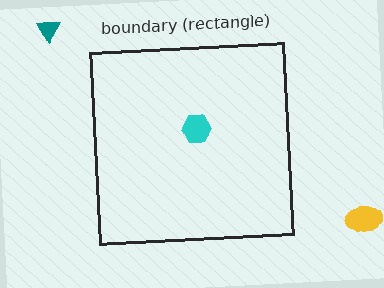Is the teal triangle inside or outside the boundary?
Outside.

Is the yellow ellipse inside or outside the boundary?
Outside.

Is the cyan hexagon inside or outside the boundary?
Inside.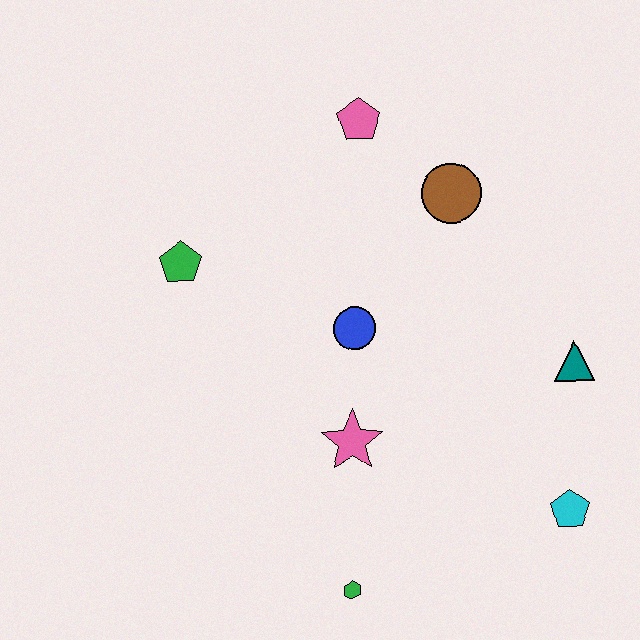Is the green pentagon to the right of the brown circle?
No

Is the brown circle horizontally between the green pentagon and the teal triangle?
Yes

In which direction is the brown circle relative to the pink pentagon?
The brown circle is to the right of the pink pentagon.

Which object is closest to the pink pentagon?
The brown circle is closest to the pink pentagon.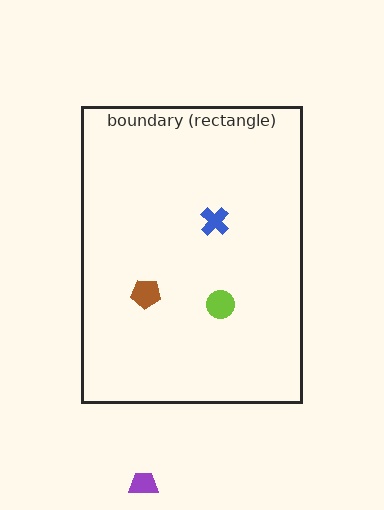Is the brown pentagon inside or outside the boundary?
Inside.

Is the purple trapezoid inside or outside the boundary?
Outside.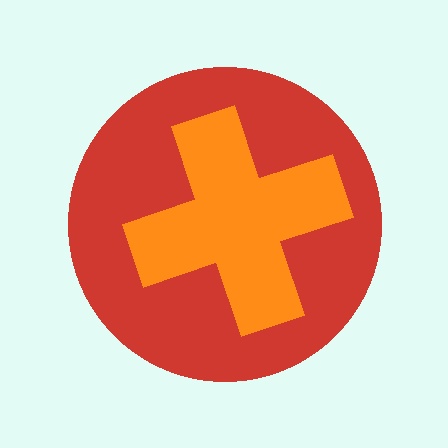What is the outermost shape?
The red circle.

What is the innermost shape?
The orange cross.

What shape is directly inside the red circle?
The orange cross.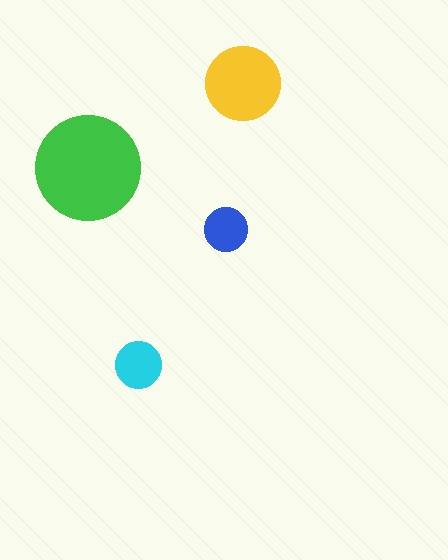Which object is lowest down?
The cyan circle is bottommost.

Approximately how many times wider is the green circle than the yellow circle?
About 1.5 times wider.